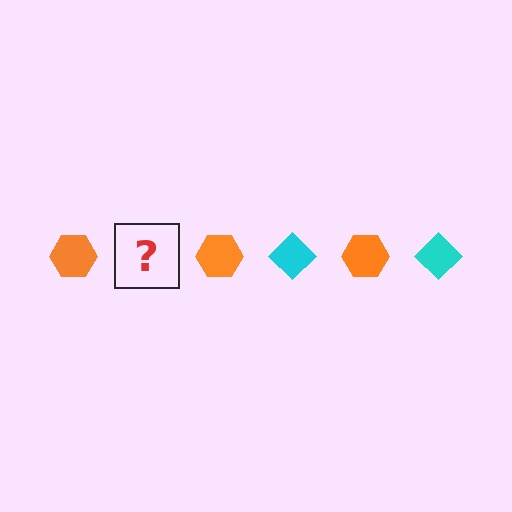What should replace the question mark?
The question mark should be replaced with a cyan diamond.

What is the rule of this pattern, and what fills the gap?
The rule is that the pattern alternates between orange hexagon and cyan diamond. The gap should be filled with a cyan diamond.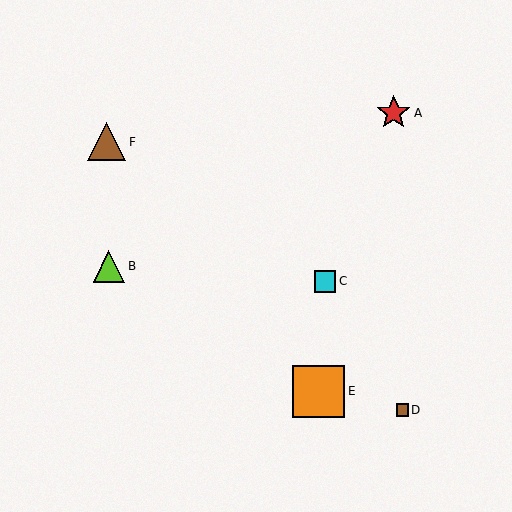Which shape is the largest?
The orange square (labeled E) is the largest.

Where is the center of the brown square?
The center of the brown square is at (402, 410).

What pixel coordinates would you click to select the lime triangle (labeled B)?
Click at (109, 266) to select the lime triangle B.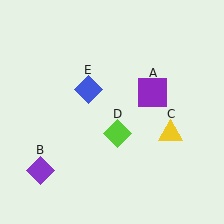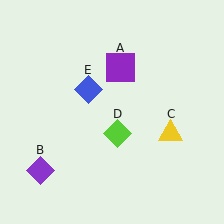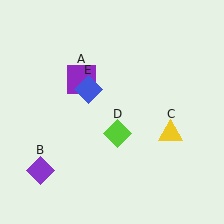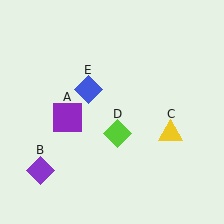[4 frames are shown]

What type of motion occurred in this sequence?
The purple square (object A) rotated counterclockwise around the center of the scene.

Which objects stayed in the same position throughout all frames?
Purple diamond (object B) and yellow triangle (object C) and lime diamond (object D) and blue diamond (object E) remained stationary.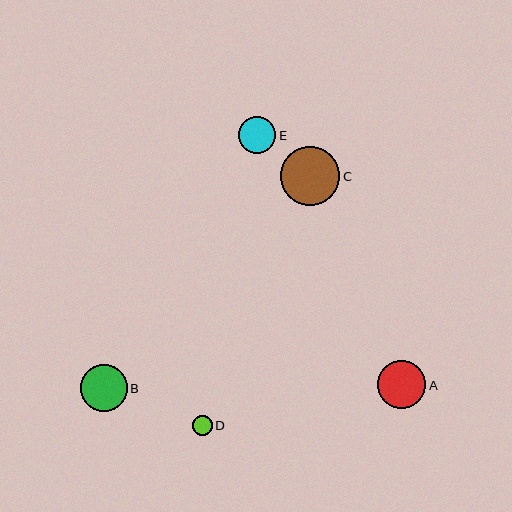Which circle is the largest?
Circle C is the largest with a size of approximately 59 pixels.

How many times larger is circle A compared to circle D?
Circle A is approximately 2.5 times the size of circle D.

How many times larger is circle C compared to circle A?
Circle C is approximately 1.2 times the size of circle A.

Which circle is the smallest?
Circle D is the smallest with a size of approximately 20 pixels.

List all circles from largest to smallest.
From largest to smallest: C, A, B, E, D.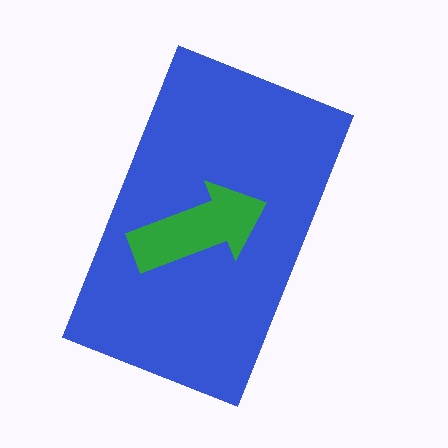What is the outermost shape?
The blue rectangle.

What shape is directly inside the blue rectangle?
The green arrow.